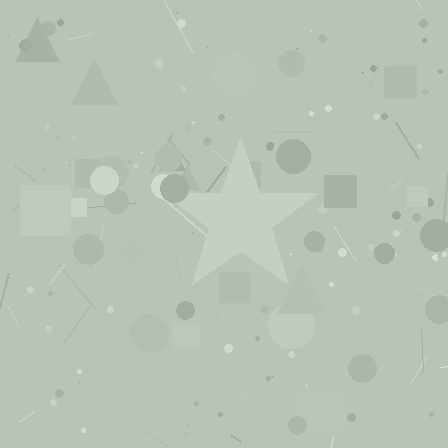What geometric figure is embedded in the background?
A star is embedded in the background.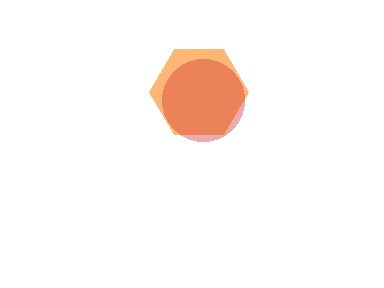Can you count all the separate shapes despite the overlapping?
Yes, there are 2 separate shapes.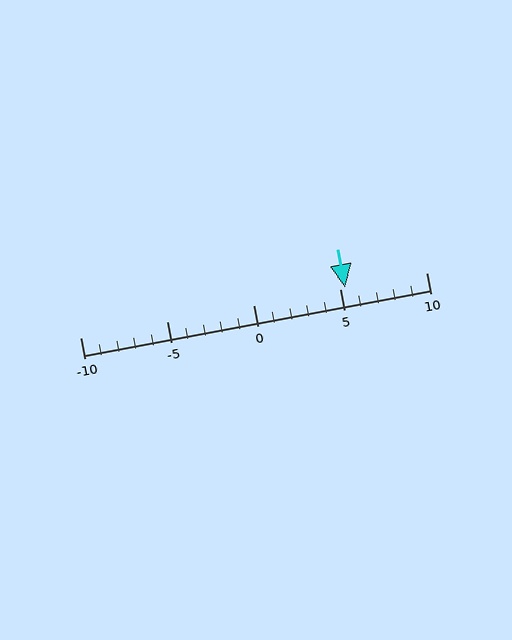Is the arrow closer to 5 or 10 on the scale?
The arrow is closer to 5.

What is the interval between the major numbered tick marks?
The major tick marks are spaced 5 units apart.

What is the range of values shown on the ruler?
The ruler shows values from -10 to 10.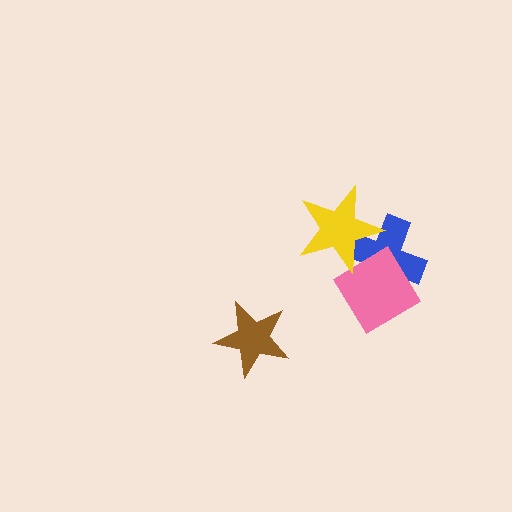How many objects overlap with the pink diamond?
2 objects overlap with the pink diamond.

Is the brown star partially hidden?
No, no other shape covers it.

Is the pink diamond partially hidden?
Yes, it is partially covered by another shape.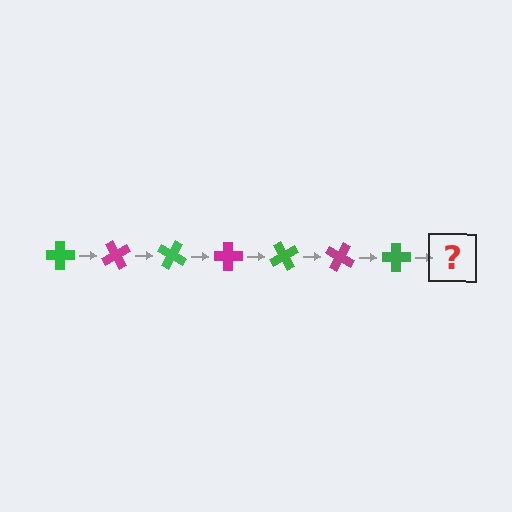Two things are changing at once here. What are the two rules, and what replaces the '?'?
The two rules are that it rotates 60 degrees each step and the color cycles through green and magenta. The '?' should be a magenta cross, rotated 420 degrees from the start.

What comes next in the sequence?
The next element should be a magenta cross, rotated 420 degrees from the start.